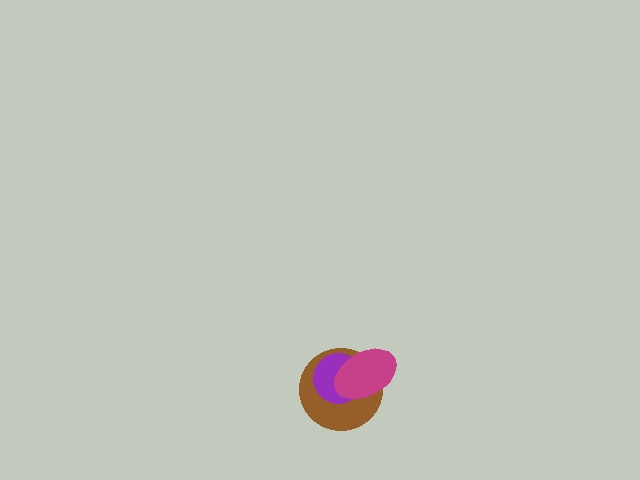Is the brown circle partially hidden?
Yes, it is partially covered by another shape.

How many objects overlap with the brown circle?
2 objects overlap with the brown circle.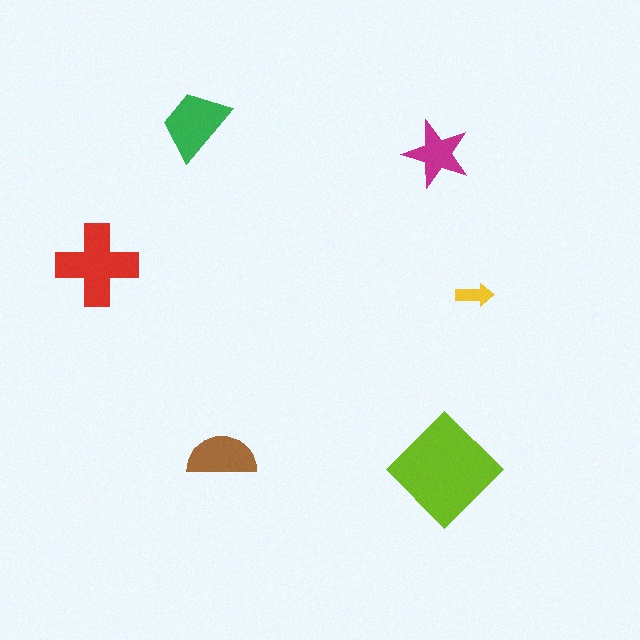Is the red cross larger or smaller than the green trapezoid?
Larger.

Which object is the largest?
The lime diamond.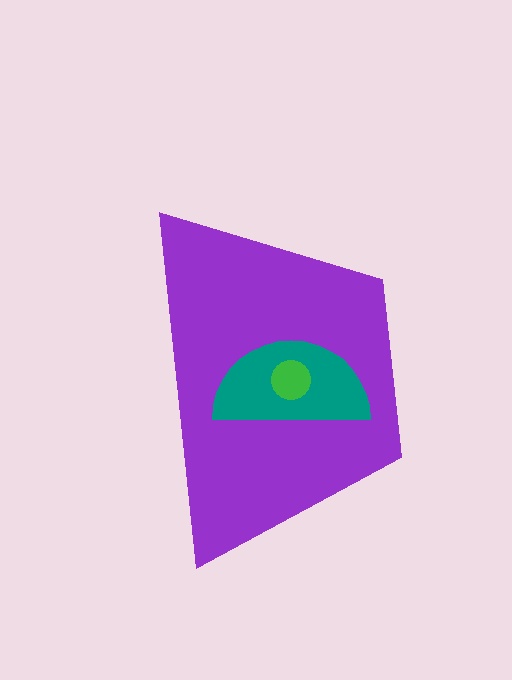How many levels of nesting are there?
3.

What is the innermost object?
The green circle.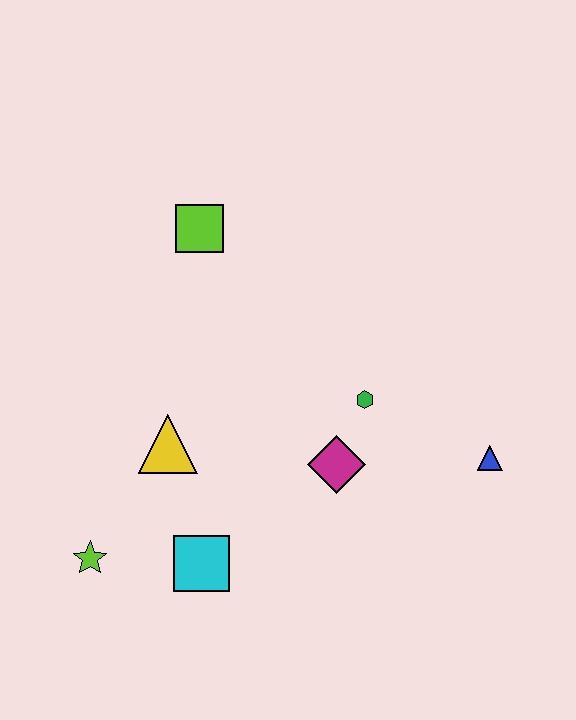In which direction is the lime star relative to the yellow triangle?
The lime star is below the yellow triangle.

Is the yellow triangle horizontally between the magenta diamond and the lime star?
Yes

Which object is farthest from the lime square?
The blue triangle is farthest from the lime square.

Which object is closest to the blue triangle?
The green hexagon is closest to the blue triangle.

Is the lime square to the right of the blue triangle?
No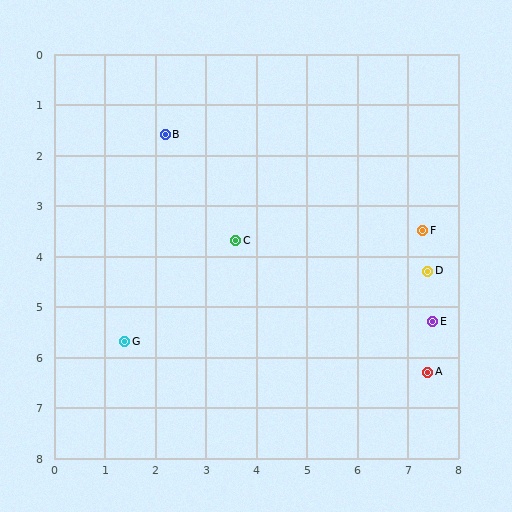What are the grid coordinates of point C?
Point C is at approximately (3.6, 3.7).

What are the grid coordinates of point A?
Point A is at approximately (7.4, 6.3).